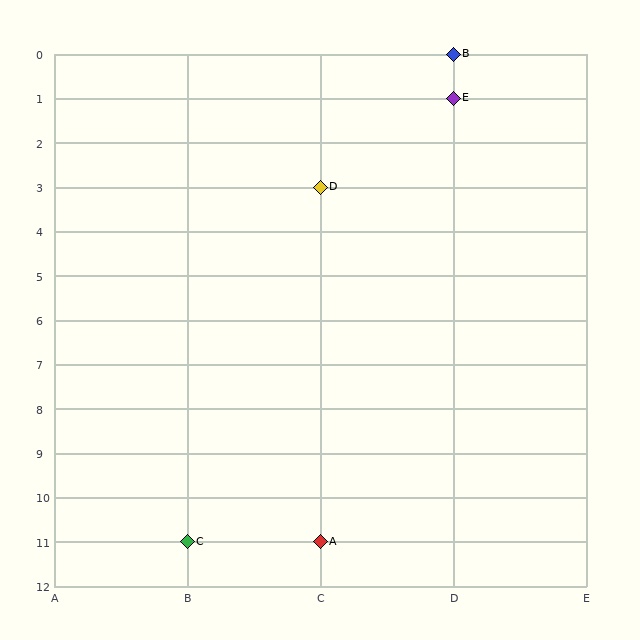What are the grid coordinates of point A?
Point A is at grid coordinates (C, 11).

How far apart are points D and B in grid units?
Points D and B are 1 column and 3 rows apart (about 3.2 grid units diagonally).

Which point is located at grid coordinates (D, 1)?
Point E is at (D, 1).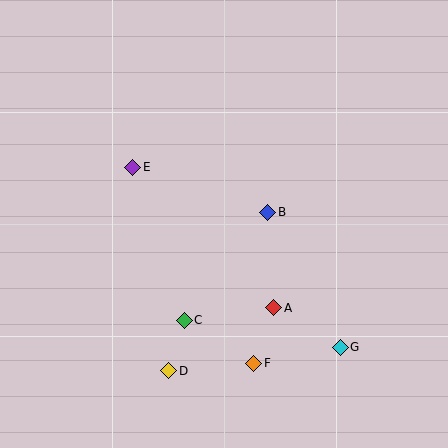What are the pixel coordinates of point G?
Point G is at (340, 347).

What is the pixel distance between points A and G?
The distance between A and G is 78 pixels.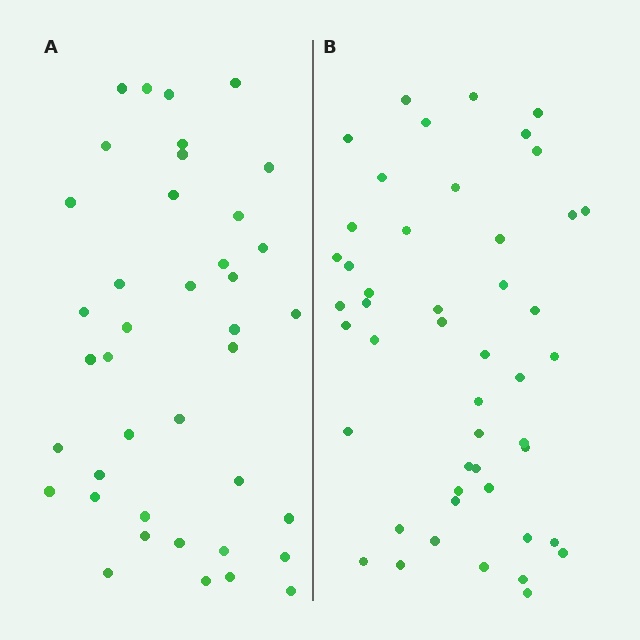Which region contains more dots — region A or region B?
Region B (the right region) has more dots.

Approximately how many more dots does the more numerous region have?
Region B has roughly 8 or so more dots than region A.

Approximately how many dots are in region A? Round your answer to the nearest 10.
About 40 dots.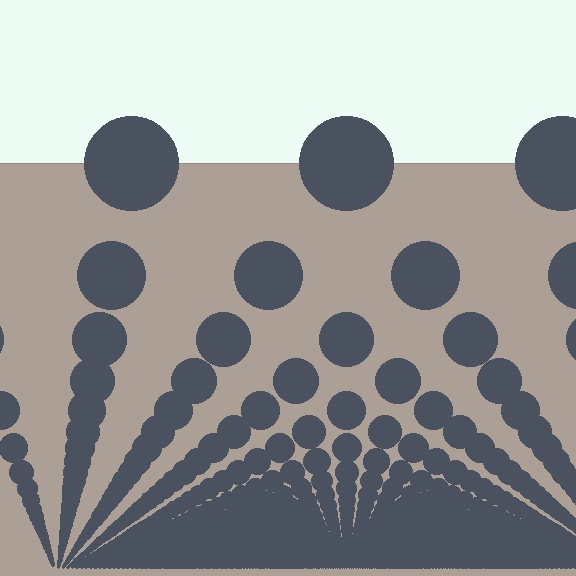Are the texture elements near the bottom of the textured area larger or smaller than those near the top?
Smaller. The gradient is inverted — elements near the bottom are smaller and denser.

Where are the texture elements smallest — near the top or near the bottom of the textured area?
Near the bottom.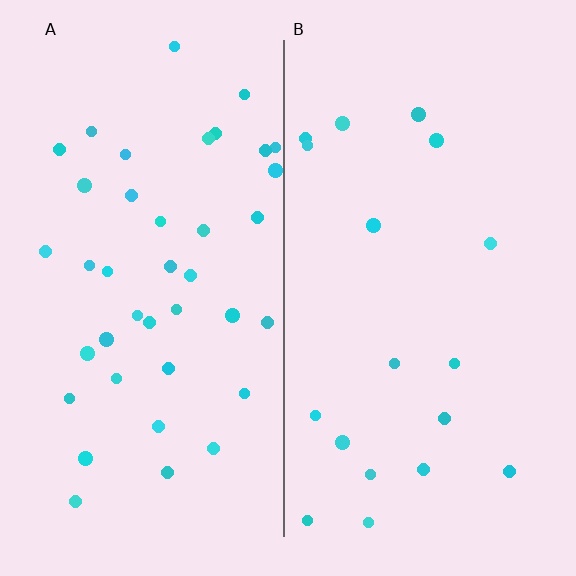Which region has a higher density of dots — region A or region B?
A (the left).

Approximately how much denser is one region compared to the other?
Approximately 2.2× — region A over region B.